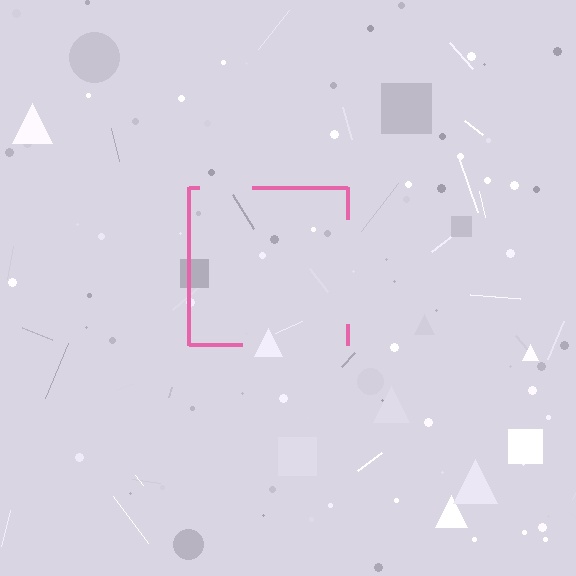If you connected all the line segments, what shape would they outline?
They would outline a square.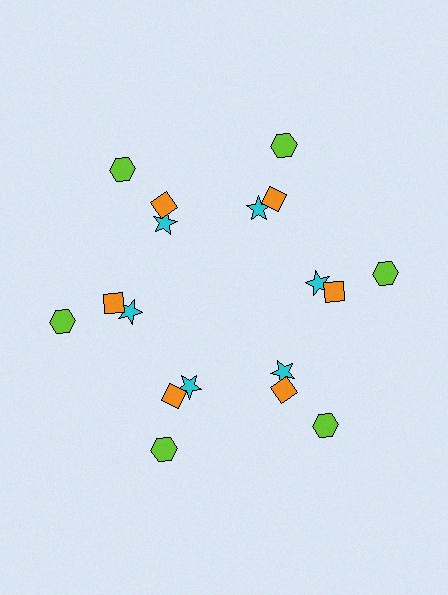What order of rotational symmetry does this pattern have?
This pattern has 6-fold rotational symmetry.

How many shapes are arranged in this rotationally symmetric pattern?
There are 18 shapes, arranged in 6 groups of 3.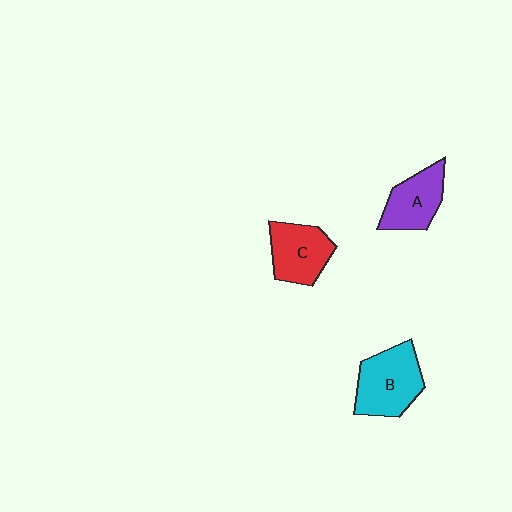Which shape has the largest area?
Shape B (cyan).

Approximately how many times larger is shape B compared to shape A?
Approximately 1.3 times.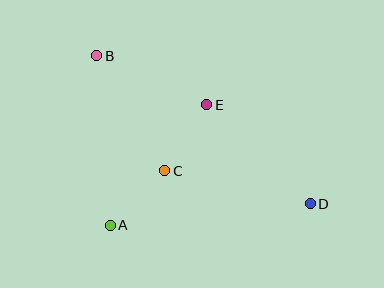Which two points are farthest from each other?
Points B and D are farthest from each other.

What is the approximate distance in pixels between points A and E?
The distance between A and E is approximately 155 pixels.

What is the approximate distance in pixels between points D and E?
The distance between D and E is approximately 143 pixels.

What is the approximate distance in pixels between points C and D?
The distance between C and D is approximately 149 pixels.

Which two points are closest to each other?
Points A and C are closest to each other.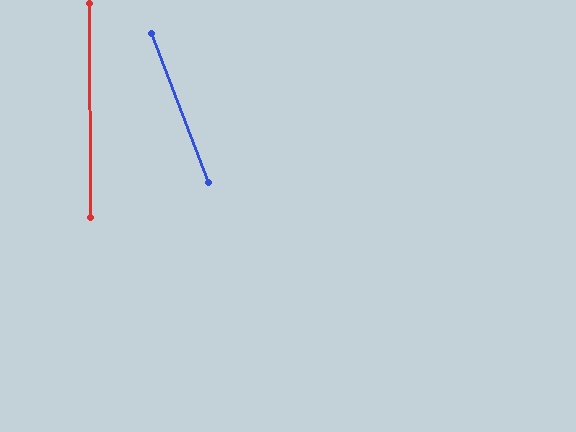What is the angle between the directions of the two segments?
Approximately 20 degrees.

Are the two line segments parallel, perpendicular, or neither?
Neither parallel nor perpendicular — they differ by about 20°.